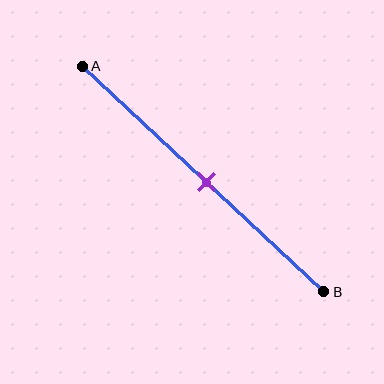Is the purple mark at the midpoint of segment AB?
Yes, the mark is approximately at the midpoint.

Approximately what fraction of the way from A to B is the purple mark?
The purple mark is approximately 50% of the way from A to B.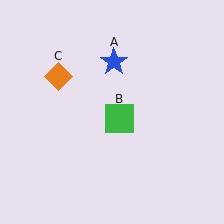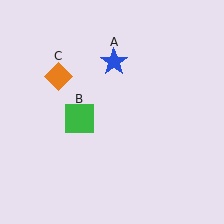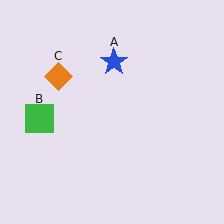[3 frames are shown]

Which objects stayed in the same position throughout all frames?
Blue star (object A) and orange diamond (object C) remained stationary.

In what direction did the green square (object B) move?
The green square (object B) moved left.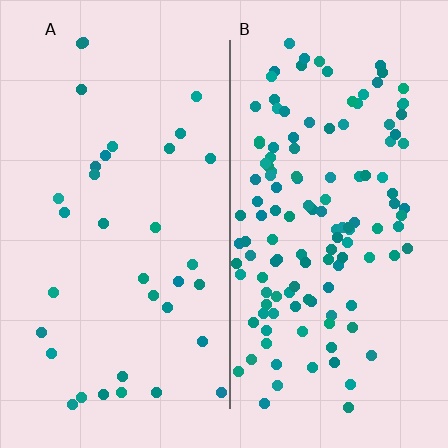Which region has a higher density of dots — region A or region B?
B (the right).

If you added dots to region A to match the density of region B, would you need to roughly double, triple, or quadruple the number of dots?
Approximately quadruple.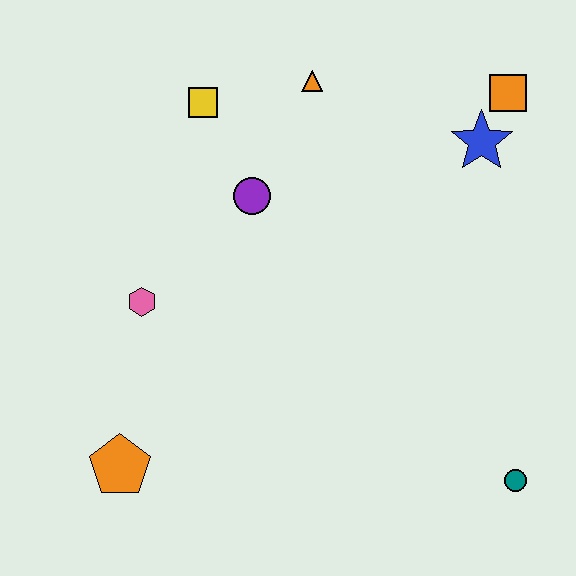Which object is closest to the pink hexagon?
The purple circle is closest to the pink hexagon.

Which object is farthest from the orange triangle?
The teal circle is farthest from the orange triangle.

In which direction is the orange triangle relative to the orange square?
The orange triangle is to the left of the orange square.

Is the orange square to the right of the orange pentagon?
Yes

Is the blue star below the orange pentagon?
No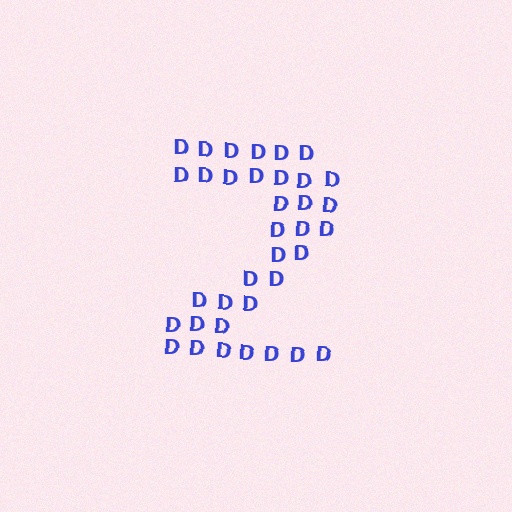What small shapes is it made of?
It is made of small letter D's.